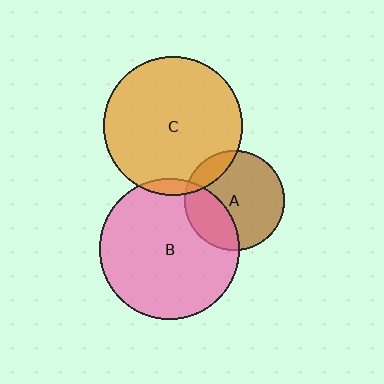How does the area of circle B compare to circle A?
Approximately 2.0 times.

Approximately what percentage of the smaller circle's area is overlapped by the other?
Approximately 5%.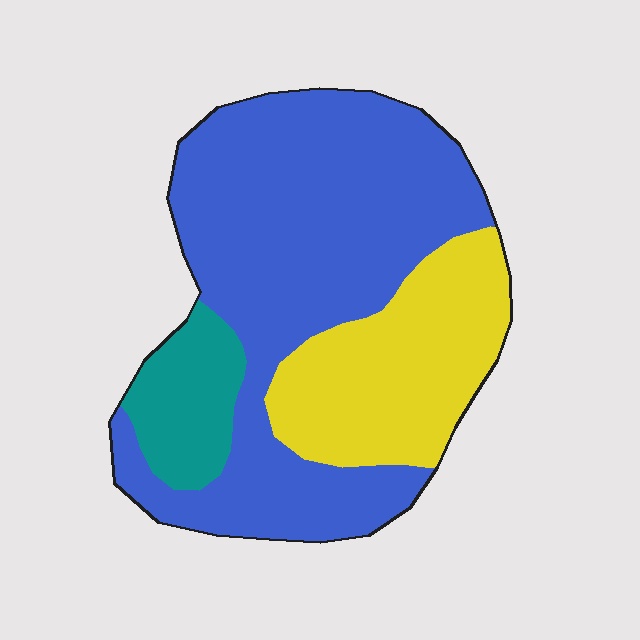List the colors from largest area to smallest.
From largest to smallest: blue, yellow, teal.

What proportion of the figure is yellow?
Yellow covers about 25% of the figure.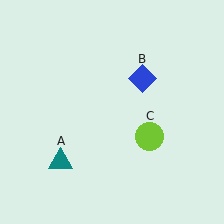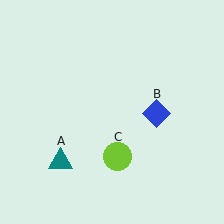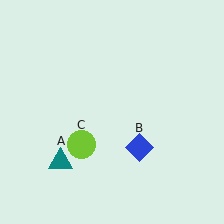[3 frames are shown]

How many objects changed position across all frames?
2 objects changed position: blue diamond (object B), lime circle (object C).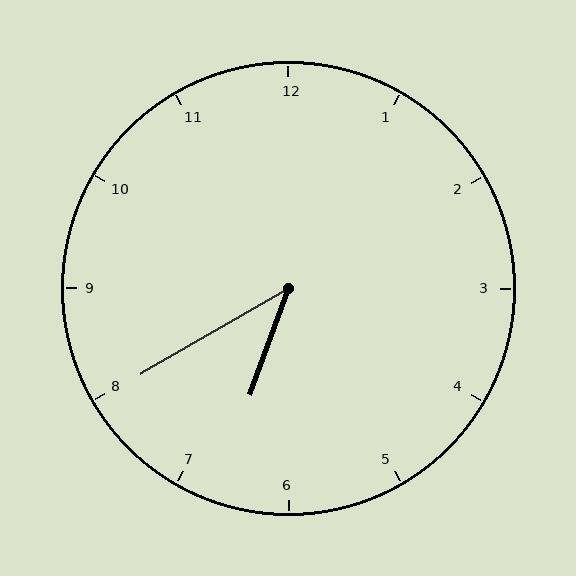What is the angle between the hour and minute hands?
Approximately 40 degrees.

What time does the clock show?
6:40.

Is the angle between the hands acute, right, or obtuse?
It is acute.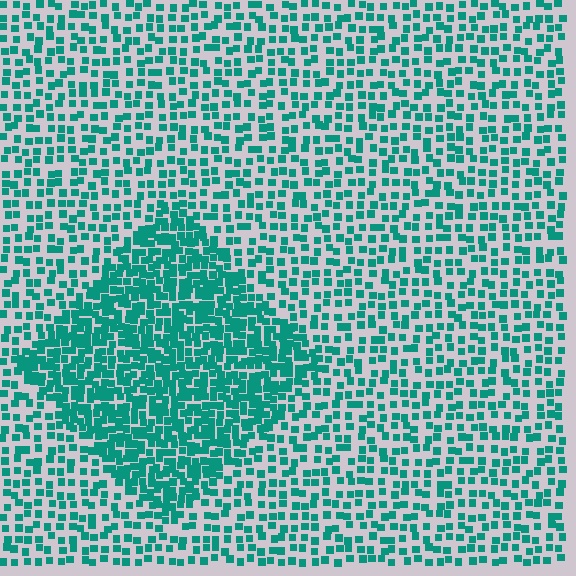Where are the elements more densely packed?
The elements are more densely packed inside the diamond boundary.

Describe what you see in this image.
The image contains small teal elements arranged at two different densities. A diamond-shaped region is visible where the elements are more densely packed than the surrounding area.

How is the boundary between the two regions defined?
The boundary is defined by a change in element density (approximately 2.1x ratio). All elements are the same color, size, and shape.